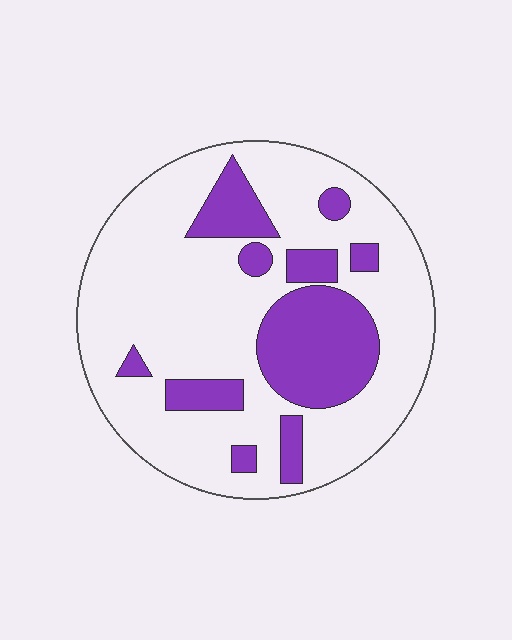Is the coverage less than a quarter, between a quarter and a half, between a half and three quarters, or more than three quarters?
Between a quarter and a half.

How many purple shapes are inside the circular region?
10.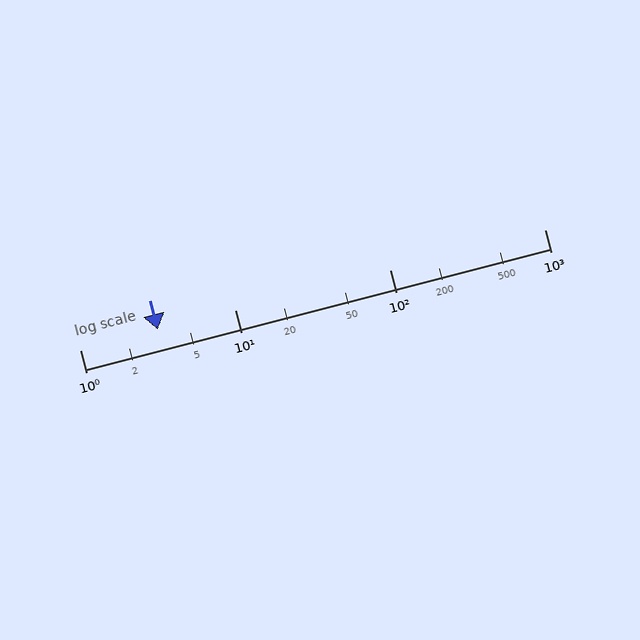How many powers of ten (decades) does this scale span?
The scale spans 3 decades, from 1 to 1000.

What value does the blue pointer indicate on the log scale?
The pointer indicates approximately 3.2.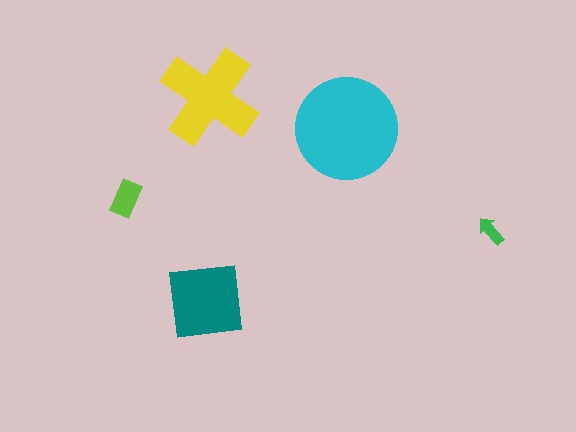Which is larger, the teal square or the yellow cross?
The yellow cross.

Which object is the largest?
The cyan circle.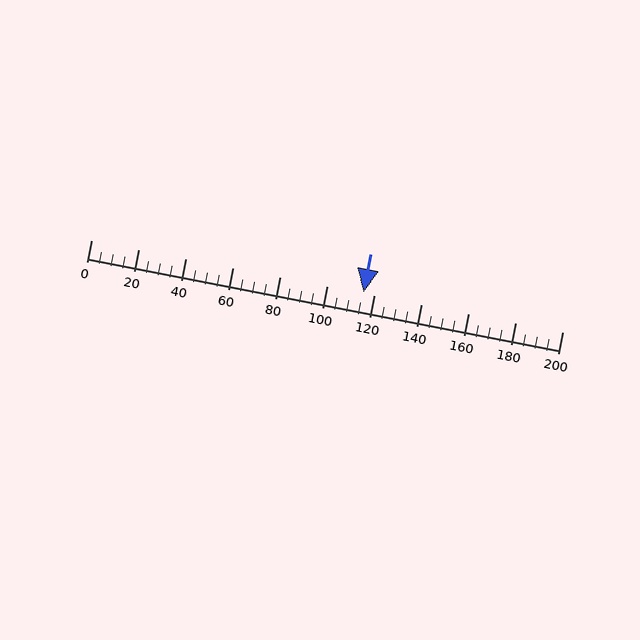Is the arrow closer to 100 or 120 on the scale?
The arrow is closer to 120.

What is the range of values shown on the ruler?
The ruler shows values from 0 to 200.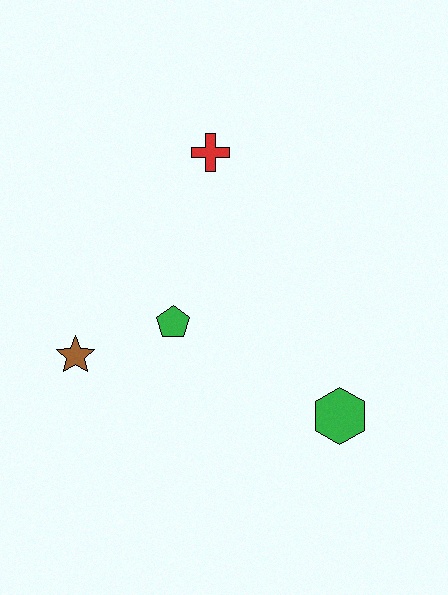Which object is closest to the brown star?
The green pentagon is closest to the brown star.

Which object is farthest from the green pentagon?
The green hexagon is farthest from the green pentagon.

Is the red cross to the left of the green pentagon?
No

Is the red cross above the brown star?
Yes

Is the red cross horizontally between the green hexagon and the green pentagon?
Yes